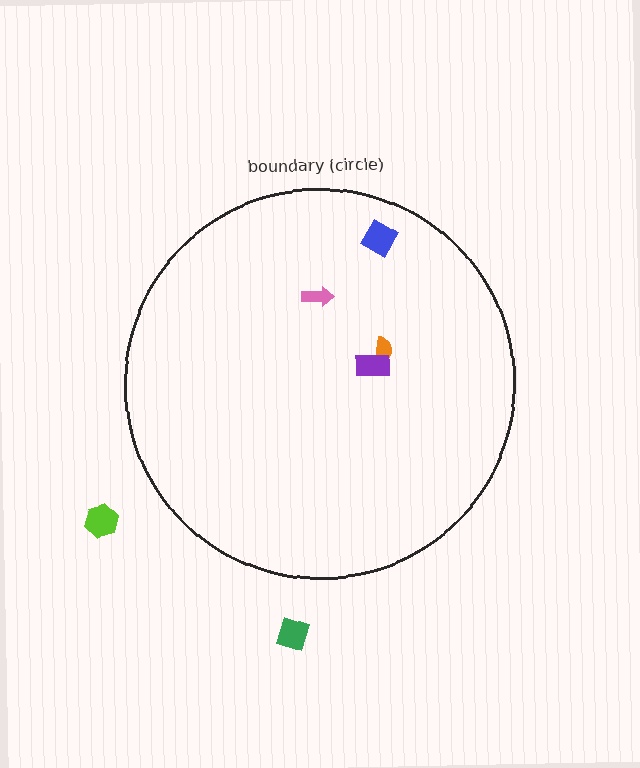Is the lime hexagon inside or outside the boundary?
Outside.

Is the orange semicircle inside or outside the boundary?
Inside.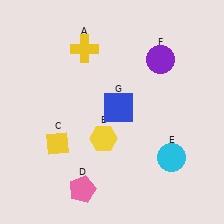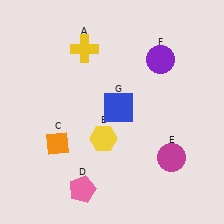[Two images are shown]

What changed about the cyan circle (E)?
In Image 1, E is cyan. In Image 2, it changed to magenta.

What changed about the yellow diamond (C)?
In Image 1, C is yellow. In Image 2, it changed to orange.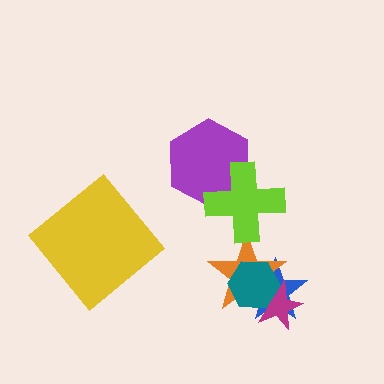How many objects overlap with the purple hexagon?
1 object overlaps with the purple hexagon.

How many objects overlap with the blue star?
3 objects overlap with the blue star.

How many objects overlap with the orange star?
4 objects overlap with the orange star.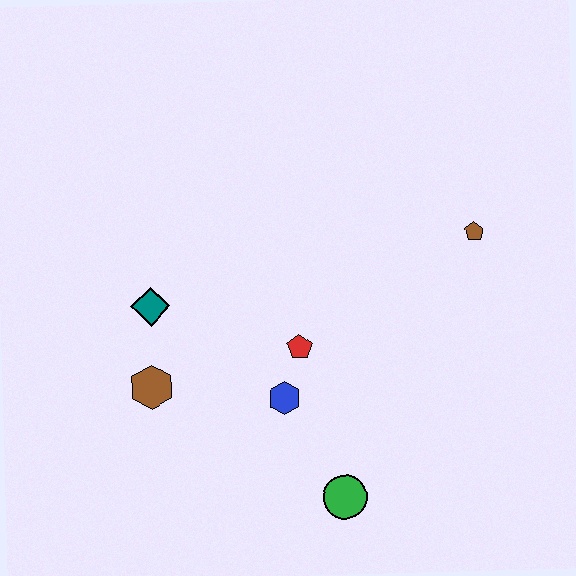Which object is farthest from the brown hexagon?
The brown pentagon is farthest from the brown hexagon.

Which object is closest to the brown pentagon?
The red pentagon is closest to the brown pentagon.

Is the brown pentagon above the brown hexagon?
Yes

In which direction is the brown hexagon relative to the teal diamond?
The brown hexagon is below the teal diamond.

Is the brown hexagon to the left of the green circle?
Yes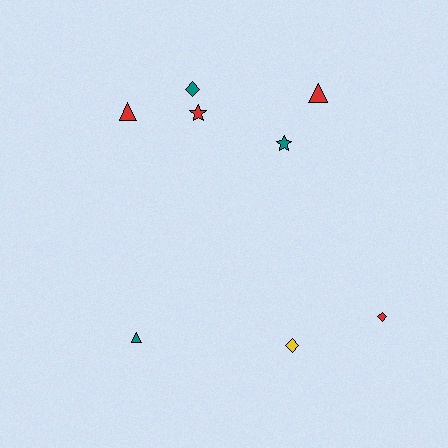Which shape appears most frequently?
Triangle, with 3 objects.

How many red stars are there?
There is 1 red star.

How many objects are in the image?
There are 8 objects.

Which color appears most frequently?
Red, with 4 objects.